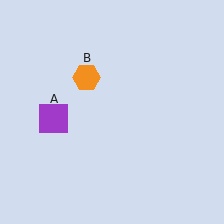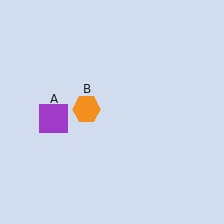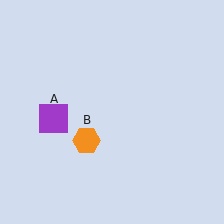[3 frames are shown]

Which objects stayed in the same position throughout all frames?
Purple square (object A) remained stationary.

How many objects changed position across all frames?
1 object changed position: orange hexagon (object B).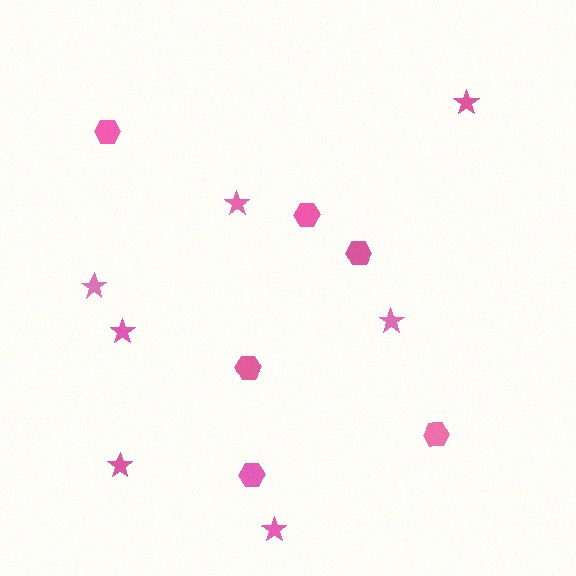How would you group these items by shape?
There are 2 groups: one group of hexagons (6) and one group of stars (7).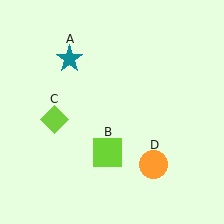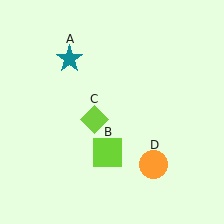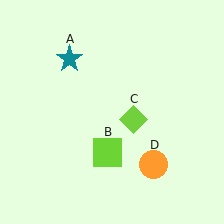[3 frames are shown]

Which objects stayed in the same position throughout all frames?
Teal star (object A) and lime square (object B) and orange circle (object D) remained stationary.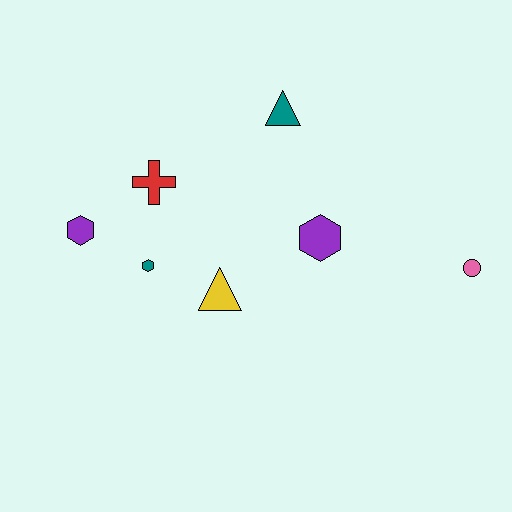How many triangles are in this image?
There are 2 triangles.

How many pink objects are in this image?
There is 1 pink object.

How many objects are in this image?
There are 7 objects.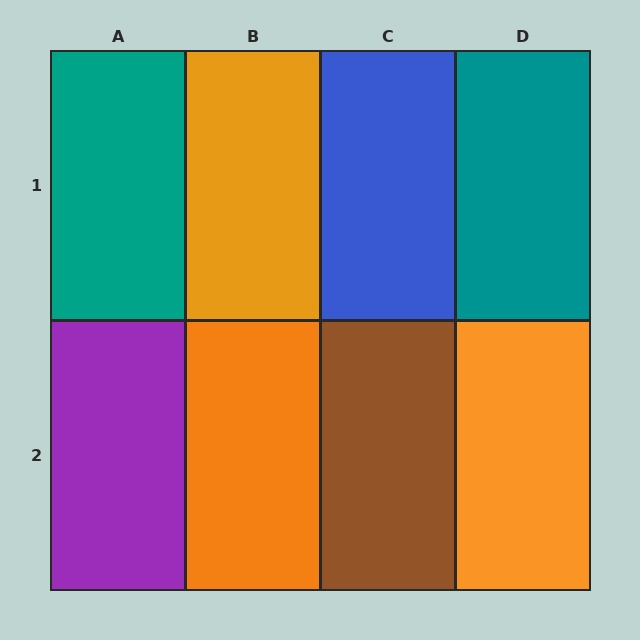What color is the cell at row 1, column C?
Blue.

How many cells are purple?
1 cell is purple.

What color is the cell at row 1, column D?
Teal.